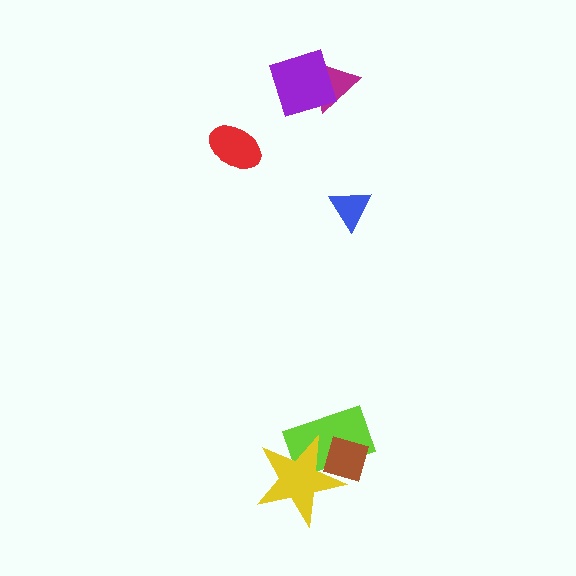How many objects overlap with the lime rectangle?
2 objects overlap with the lime rectangle.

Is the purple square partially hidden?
No, no other shape covers it.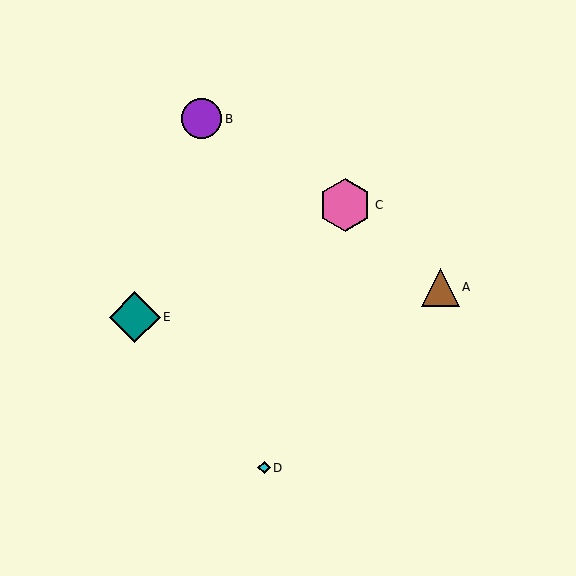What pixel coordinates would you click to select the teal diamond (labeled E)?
Click at (135, 317) to select the teal diamond E.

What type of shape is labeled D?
Shape D is a cyan diamond.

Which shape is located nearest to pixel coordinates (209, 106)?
The purple circle (labeled B) at (202, 119) is nearest to that location.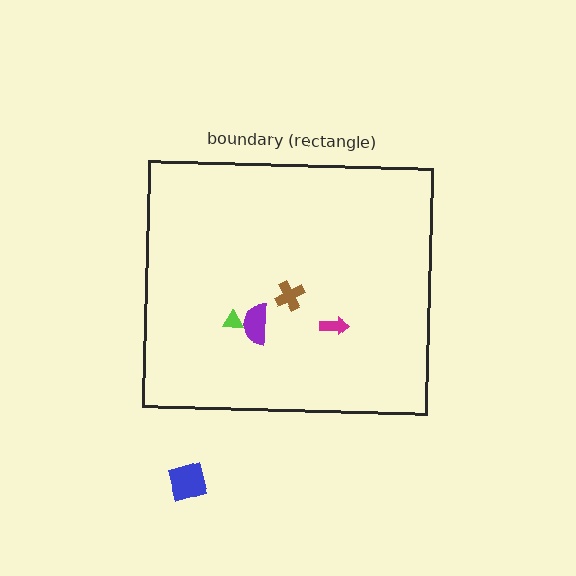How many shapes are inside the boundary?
4 inside, 1 outside.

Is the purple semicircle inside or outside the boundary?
Inside.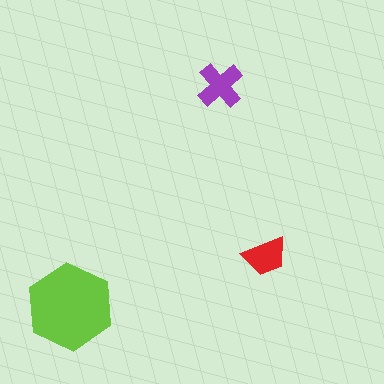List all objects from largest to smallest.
The lime hexagon, the purple cross, the red trapezoid.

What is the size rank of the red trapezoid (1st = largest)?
3rd.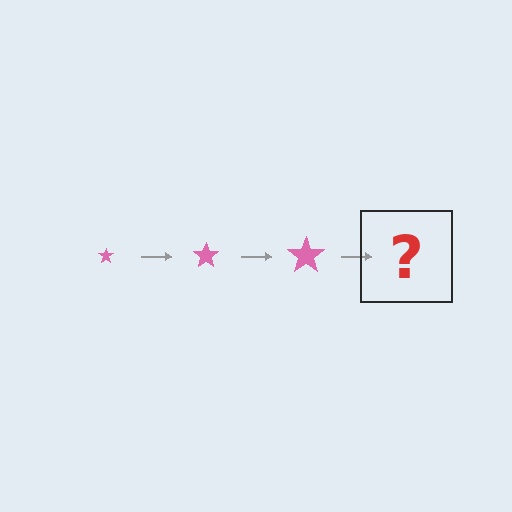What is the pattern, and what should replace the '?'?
The pattern is that the star gets progressively larger each step. The '?' should be a pink star, larger than the previous one.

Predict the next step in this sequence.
The next step is a pink star, larger than the previous one.